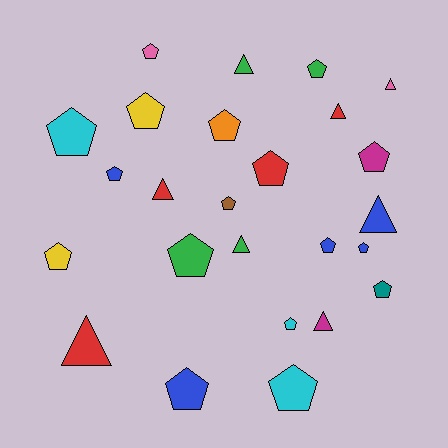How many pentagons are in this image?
There are 17 pentagons.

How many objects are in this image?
There are 25 objects.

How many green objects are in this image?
There are 4 green objects.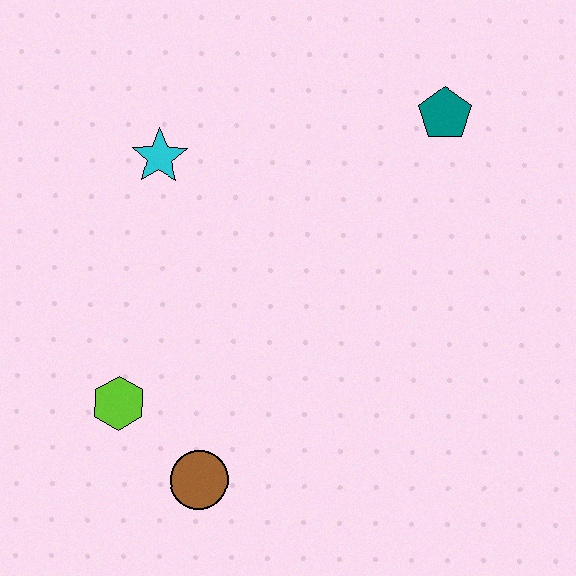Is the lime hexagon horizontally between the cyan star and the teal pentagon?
No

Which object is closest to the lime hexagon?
The brown circle is closest to the lime hexagon.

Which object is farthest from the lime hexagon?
The teal pentagon is farthest from the lime hexagon.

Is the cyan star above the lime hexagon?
Yes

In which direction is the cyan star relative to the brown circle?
The cyan star is above the brown circle.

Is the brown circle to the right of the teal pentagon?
No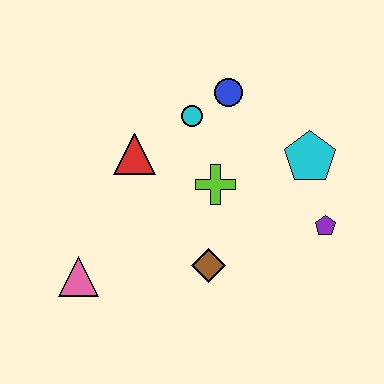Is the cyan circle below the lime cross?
No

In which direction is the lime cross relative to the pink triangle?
The lime cross is to the right of the pink triangle.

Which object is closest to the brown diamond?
The lime cross is closest to the brown diamond.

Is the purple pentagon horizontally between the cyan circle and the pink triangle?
No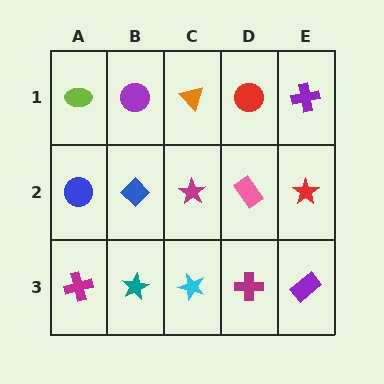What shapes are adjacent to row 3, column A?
A blue circle (row 2, column A), a teal star (row 3, column B).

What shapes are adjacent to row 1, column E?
A red star (row 2, column E), a red circle (row 1, column D).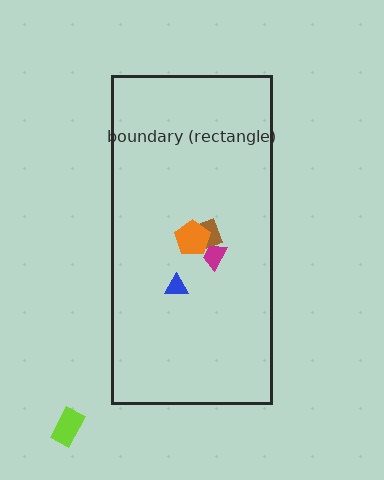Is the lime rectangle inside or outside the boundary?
Outside.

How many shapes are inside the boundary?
4 inside, 1 outside.